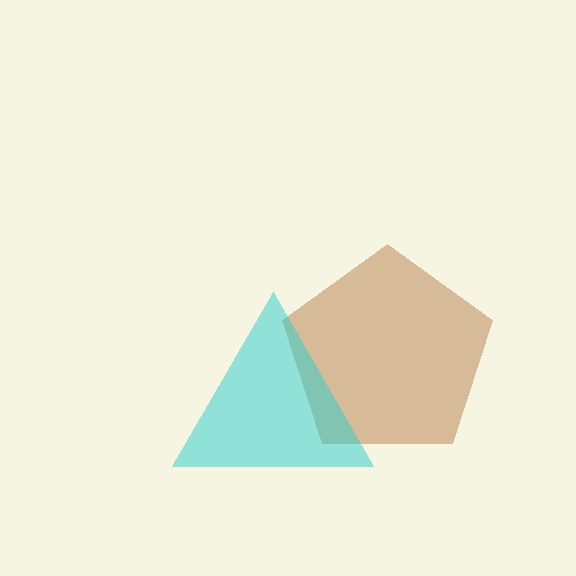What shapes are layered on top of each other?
The layered shapes are: a brown pentagon, a cyan triangle.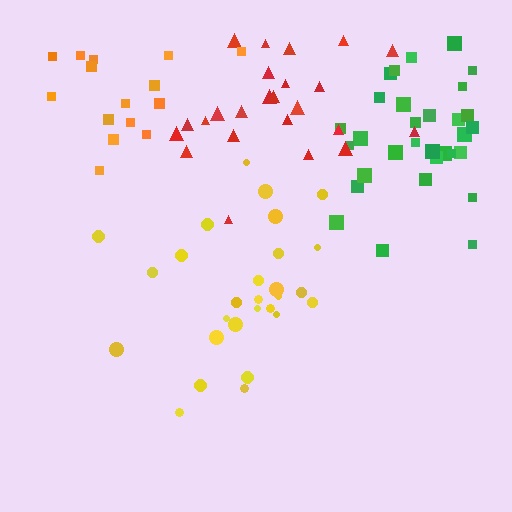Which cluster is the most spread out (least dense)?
Orange.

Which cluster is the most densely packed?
Green.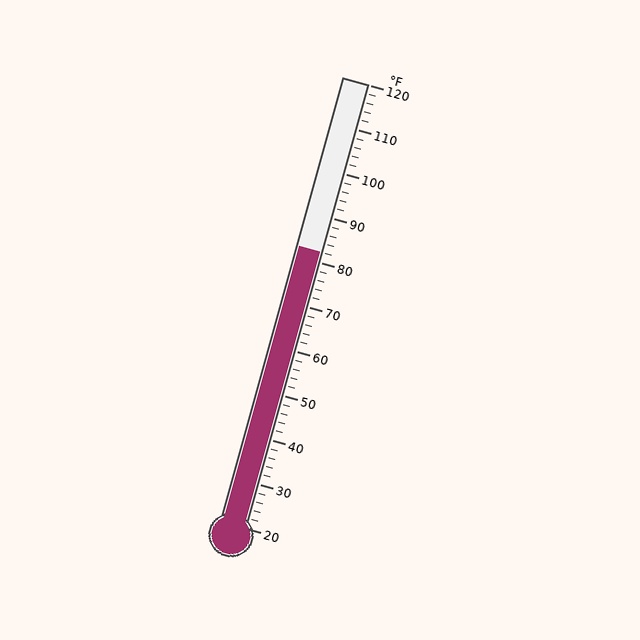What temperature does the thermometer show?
The thermometer shows approximately 82°F.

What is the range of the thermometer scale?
The thermometer scale ranges from 20°F to 120°F.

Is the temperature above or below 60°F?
The temperature is above 60°F.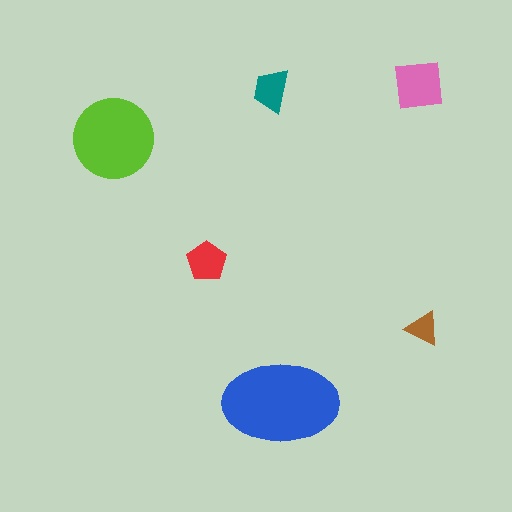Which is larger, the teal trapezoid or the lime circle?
The lime circle.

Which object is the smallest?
The brown triangle.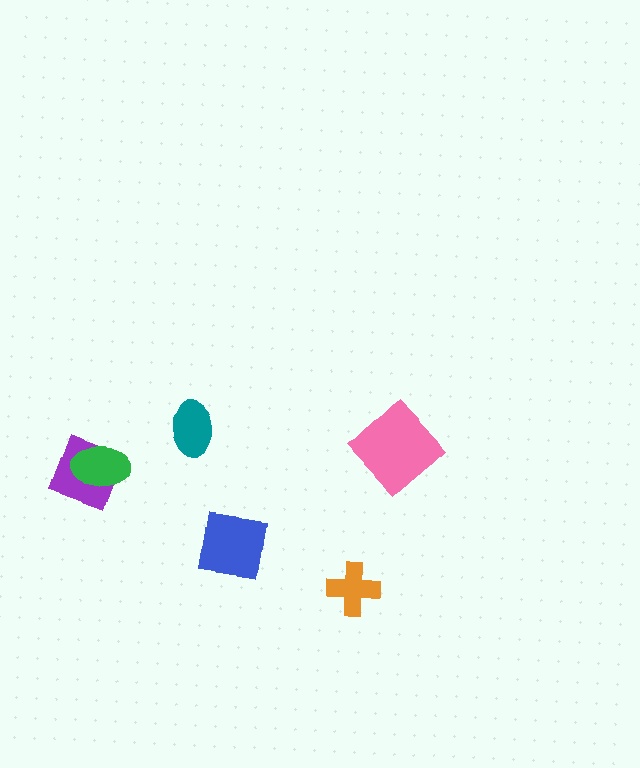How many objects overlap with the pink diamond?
0 objects overlap with the pink diamond.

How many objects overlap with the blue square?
0 objects overlap with the blue square.